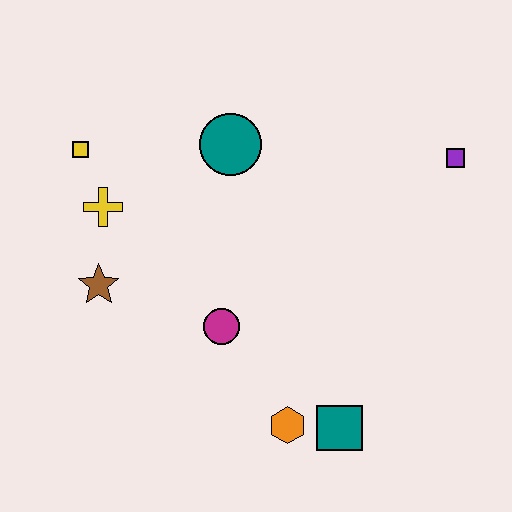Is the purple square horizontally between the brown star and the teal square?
No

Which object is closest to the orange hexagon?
The teal square is closest to the orange hexagon.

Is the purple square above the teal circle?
No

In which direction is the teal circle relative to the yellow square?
The teal circle is to the right of the yellow square.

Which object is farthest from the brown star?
The purple square is farthest from the brown star.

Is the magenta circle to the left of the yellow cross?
No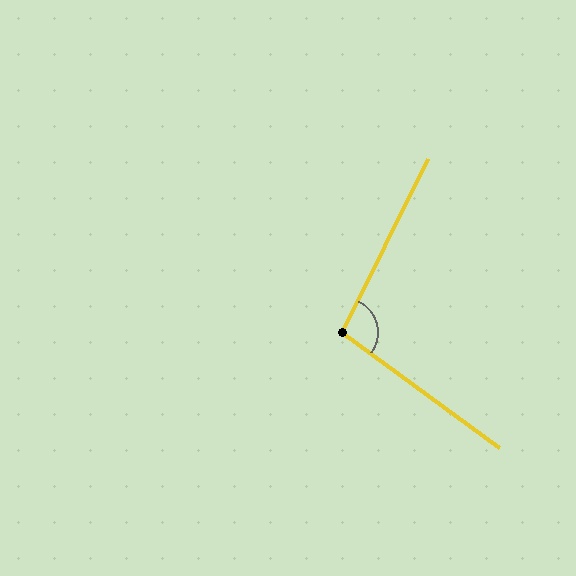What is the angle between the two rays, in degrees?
Approximately 100 degrees.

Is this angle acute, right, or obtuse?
It is obtuse.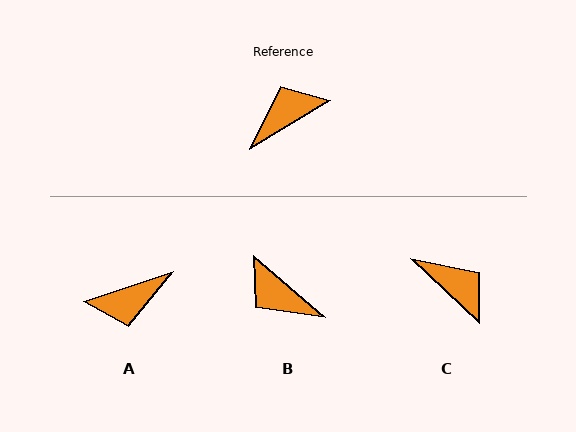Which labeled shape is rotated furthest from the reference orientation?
A, about 167 degrees away.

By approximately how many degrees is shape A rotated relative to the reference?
Approximately 167 degrees counter-clockwise.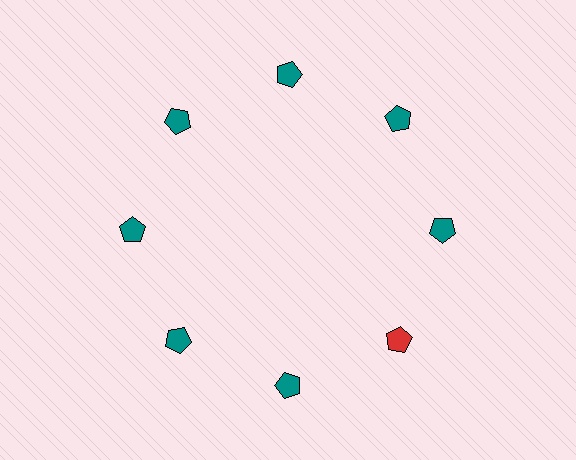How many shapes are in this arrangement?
There are 8 shapes arranged in a ring pattern.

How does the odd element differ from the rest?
It has a different color: red instead of teal.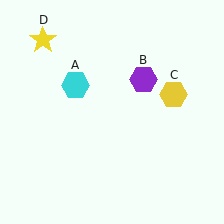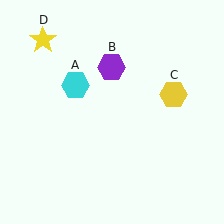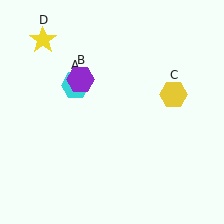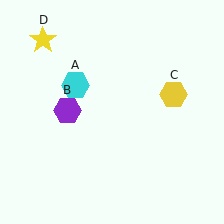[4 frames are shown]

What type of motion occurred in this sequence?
The purple hexagon (object B) rotated counterclockwise around the center of the scene.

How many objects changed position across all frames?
1 object changed position: purple hexagon (object B).